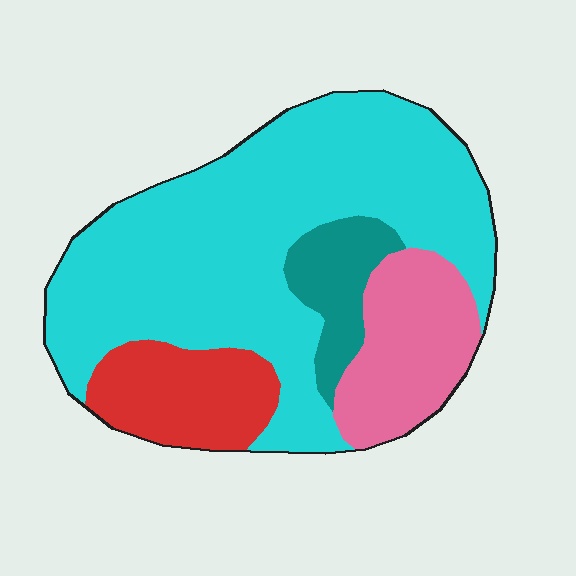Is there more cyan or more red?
Cyan.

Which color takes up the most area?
Cyan, at roughly 60%.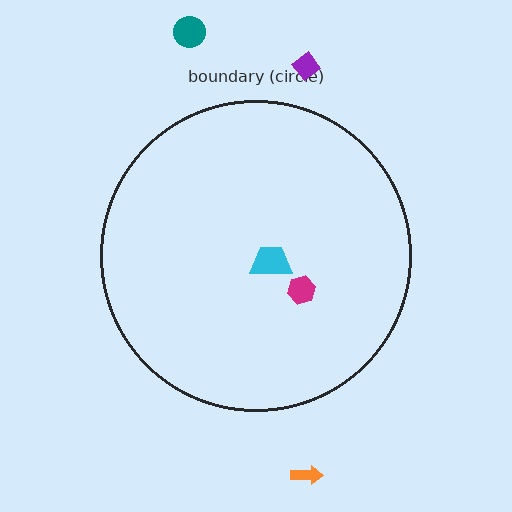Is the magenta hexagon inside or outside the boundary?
Inside.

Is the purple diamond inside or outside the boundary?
Outside.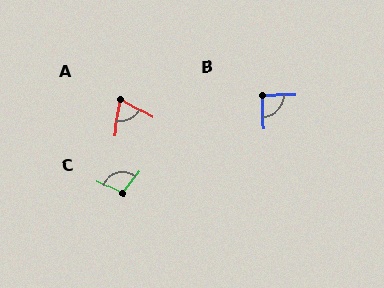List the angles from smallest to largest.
A (72°), B (87°), C (103°).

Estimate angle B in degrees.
Approximately 87 degrees.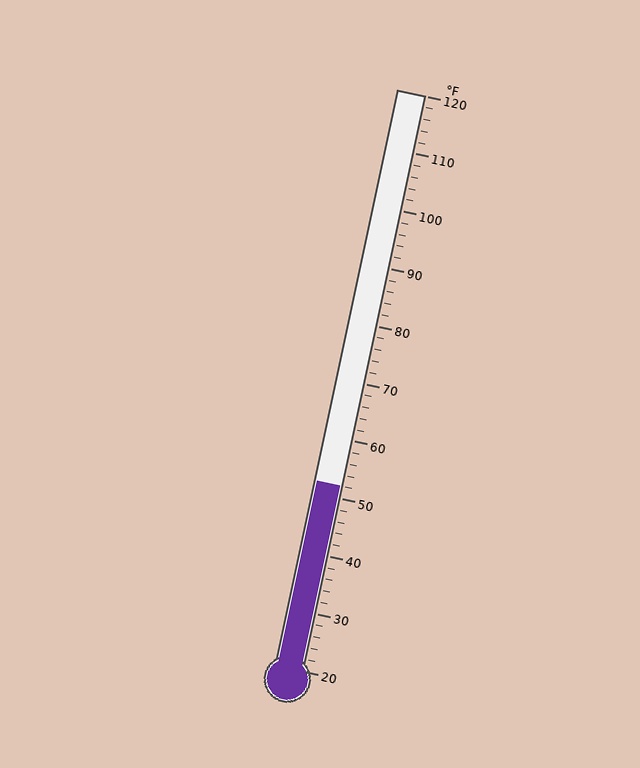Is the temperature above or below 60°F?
The temperature is below 60°F.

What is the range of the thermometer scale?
The thermometer scale ranges from 20°F to 120°F.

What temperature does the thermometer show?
The thermometer shows approximately 52°F.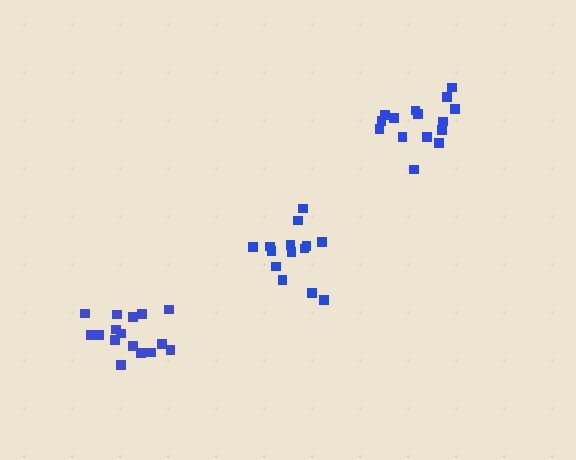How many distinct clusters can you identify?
There are 3 distinct clusters.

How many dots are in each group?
Group 1: 16 dots, Group 2: 14 dots, Group 3: 15 dots (45 total).